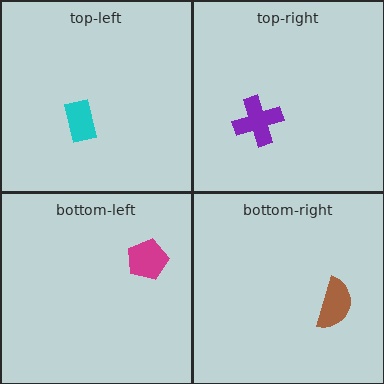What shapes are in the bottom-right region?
The brown semicircle.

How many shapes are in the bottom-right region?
1.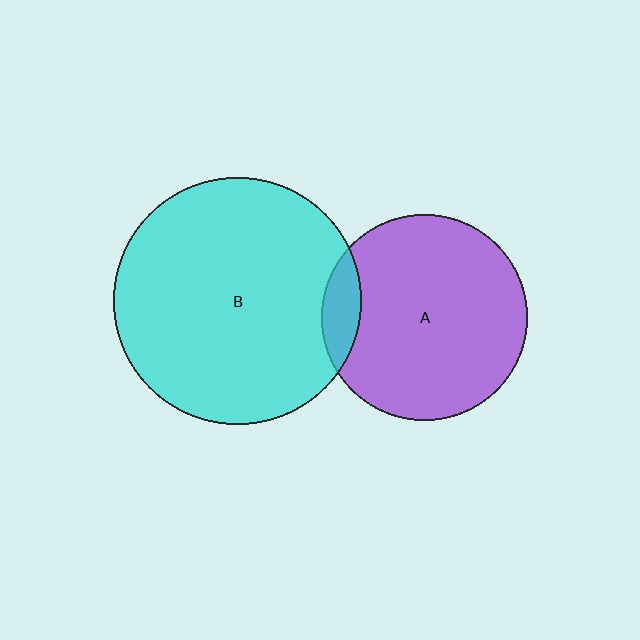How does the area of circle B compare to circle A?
Approximately 1.4 times.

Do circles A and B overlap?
Yes.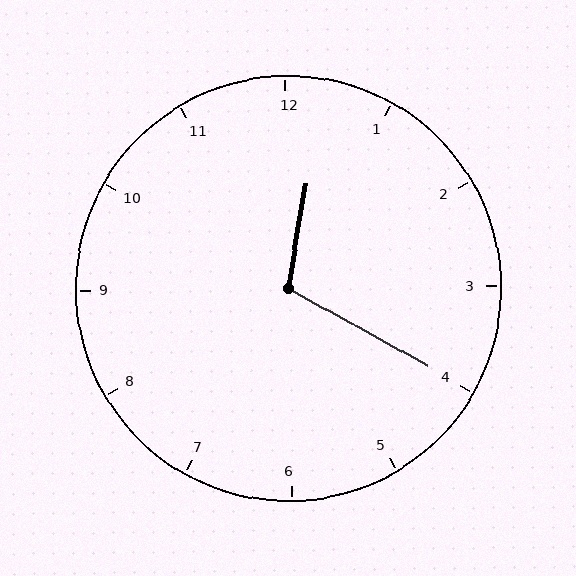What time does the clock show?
12:20.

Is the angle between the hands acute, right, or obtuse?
It is obtuse.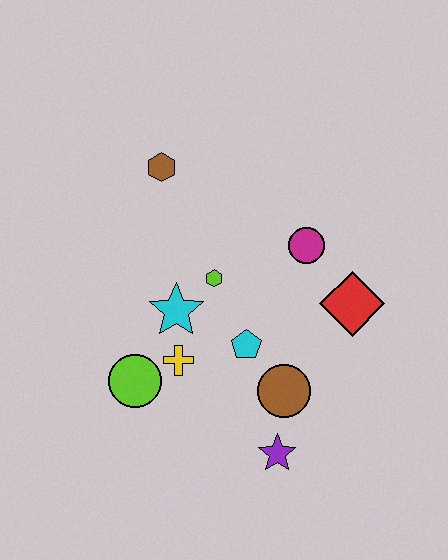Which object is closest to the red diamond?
The magenta circle is closest to the red diamond.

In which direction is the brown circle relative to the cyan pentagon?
The brown circle is below the cyan pentagon.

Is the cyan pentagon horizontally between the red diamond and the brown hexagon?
Yes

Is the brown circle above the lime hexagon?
No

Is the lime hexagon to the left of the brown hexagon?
No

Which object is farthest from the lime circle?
The red diamond is farthest from the lime circle.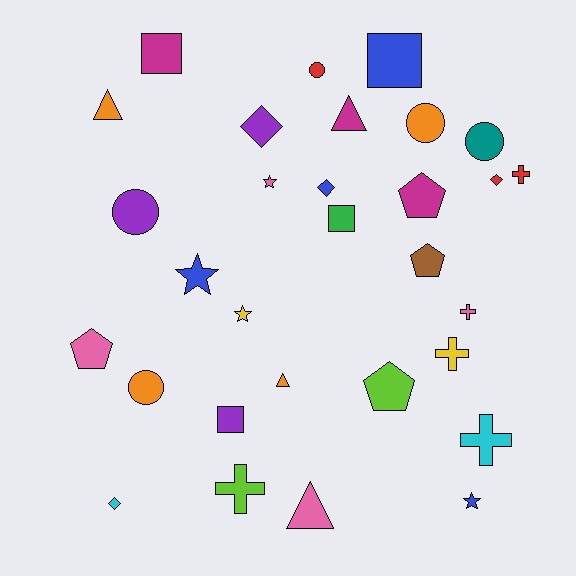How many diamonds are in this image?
There are 4 diamonds.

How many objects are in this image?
There are 30 objects.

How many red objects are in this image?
There are 3 red objects.